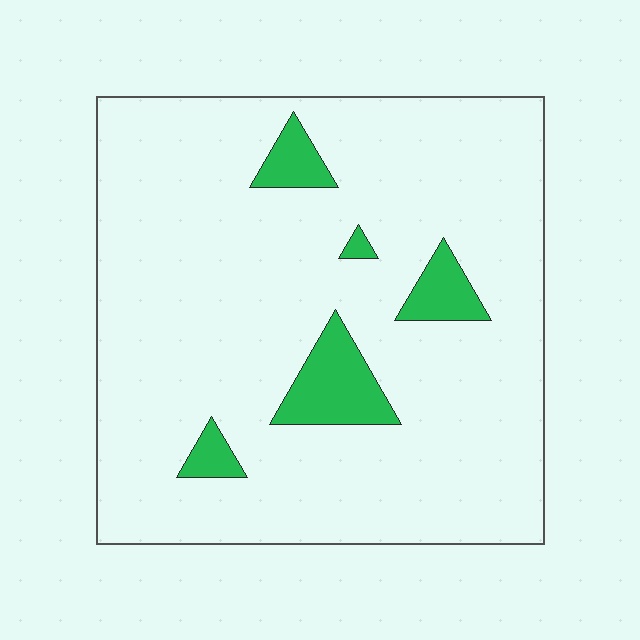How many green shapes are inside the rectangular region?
5.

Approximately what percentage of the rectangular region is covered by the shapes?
Approximately 10%.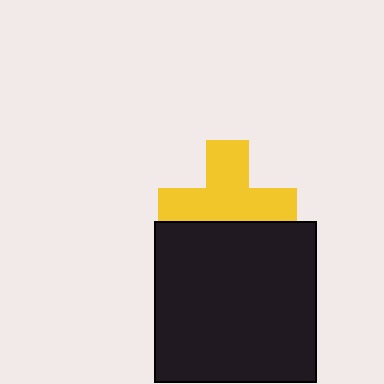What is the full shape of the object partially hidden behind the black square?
The partially hidden object is a yellow cross.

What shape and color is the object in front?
The object in front is a black square.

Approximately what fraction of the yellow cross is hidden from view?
Roughly 33% of the yellow cross is hidden behind the black square.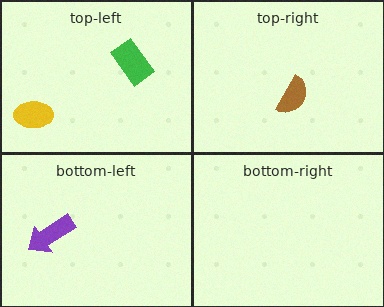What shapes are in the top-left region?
The yellow ellipse, the green rectangle.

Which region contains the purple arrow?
The bottom-left region.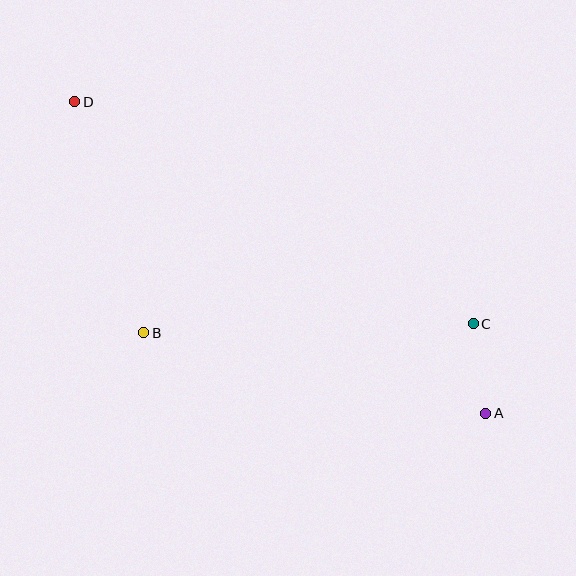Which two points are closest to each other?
Points A and C are closest to each other.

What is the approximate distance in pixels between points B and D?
The distance between B and D is approximately 241 pixels.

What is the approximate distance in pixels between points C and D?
The distance between C and D is approximately 456 pixels.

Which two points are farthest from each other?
Points A and D are farthest from each other.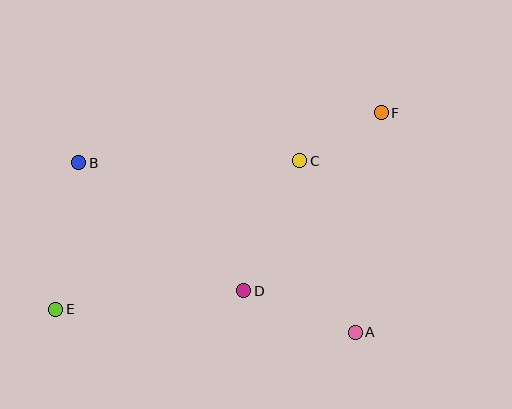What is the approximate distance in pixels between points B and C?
The distance between B and C is approximately 221 pixels.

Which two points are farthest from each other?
Points E and F are farthest from each other.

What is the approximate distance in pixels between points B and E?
The distance between B and E is approximately 148 pixels.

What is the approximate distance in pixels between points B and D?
The distance between B and D is approximately 209 pixels.